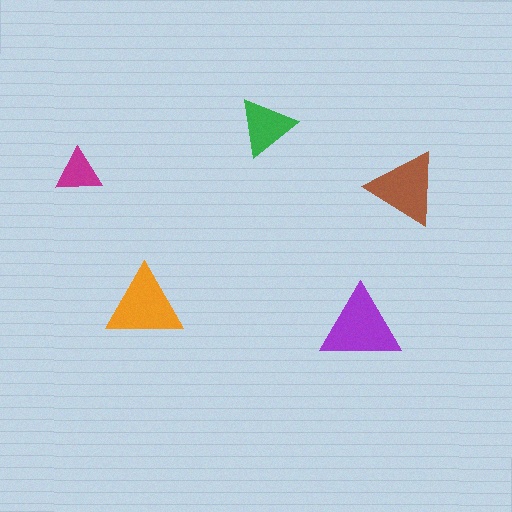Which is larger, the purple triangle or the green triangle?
The purple one.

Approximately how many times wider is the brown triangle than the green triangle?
About 1.5 times wider.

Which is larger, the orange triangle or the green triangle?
The orange one.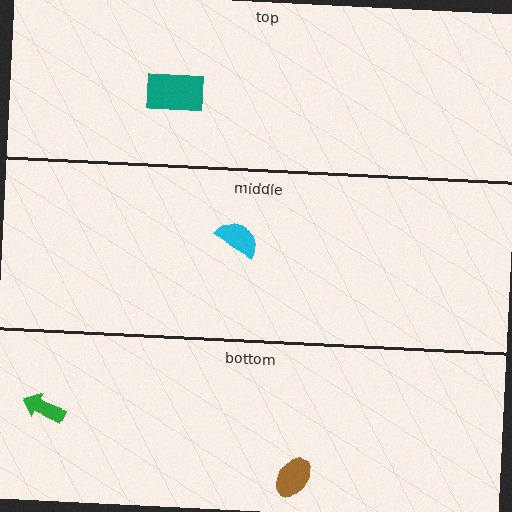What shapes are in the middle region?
The cyan semicircle.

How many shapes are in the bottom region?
2.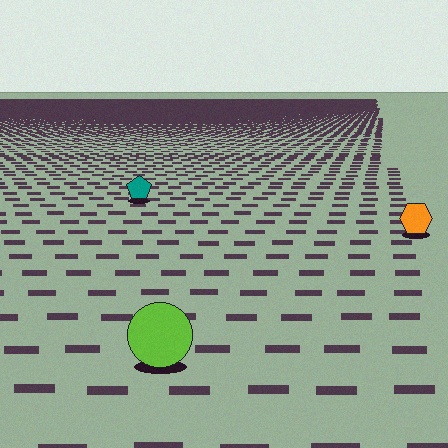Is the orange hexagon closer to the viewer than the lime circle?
No. The lime circle is closer — you can tell from the texture gradient: the ground texture is coarser near it.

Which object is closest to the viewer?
The lime circle is closest. The texture marks near it are larger and more spread out.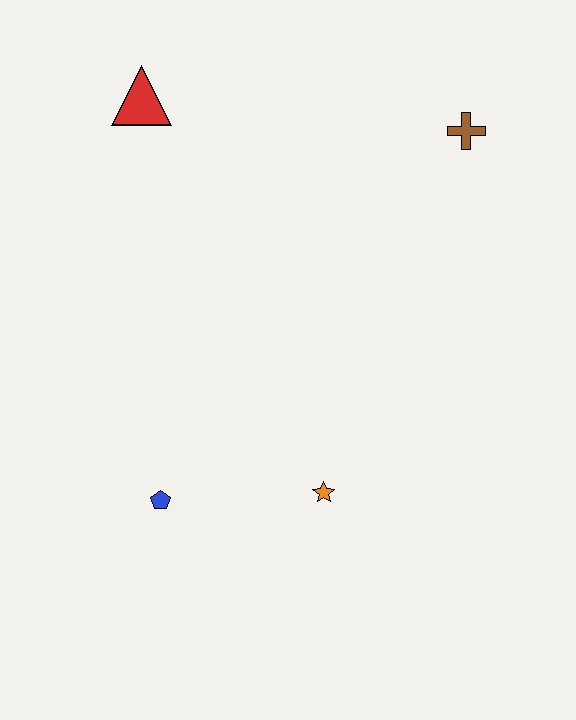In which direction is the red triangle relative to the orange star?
The red triangle is above the orange star.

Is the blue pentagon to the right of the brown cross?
No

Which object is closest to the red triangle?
The brown cross is closest to the red triangle.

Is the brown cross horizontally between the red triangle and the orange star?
No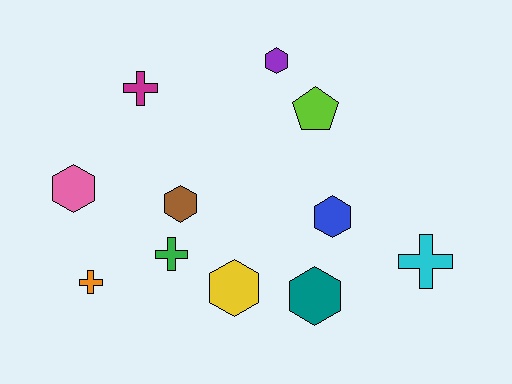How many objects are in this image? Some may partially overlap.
There are 11 objects.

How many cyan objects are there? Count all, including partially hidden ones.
There is 1 cyan object.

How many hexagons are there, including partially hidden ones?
There are 6 hexagons.